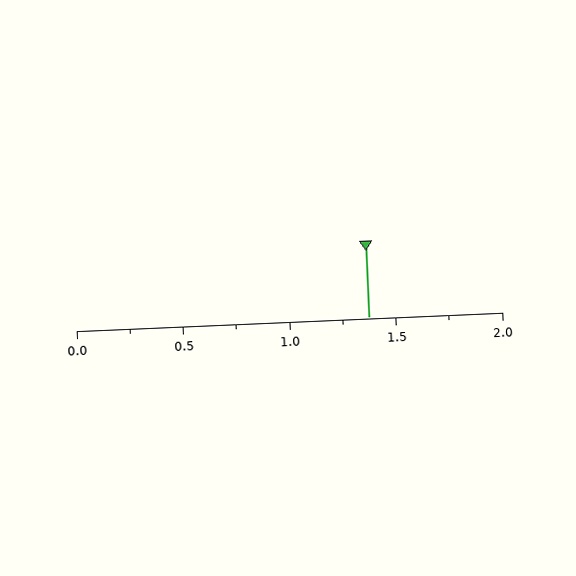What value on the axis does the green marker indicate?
The marker indicates approximately 1.38.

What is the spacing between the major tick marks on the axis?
The major ticks are spaced 0.5 apart.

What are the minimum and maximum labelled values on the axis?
The axis runs from 0.0 to 2.0.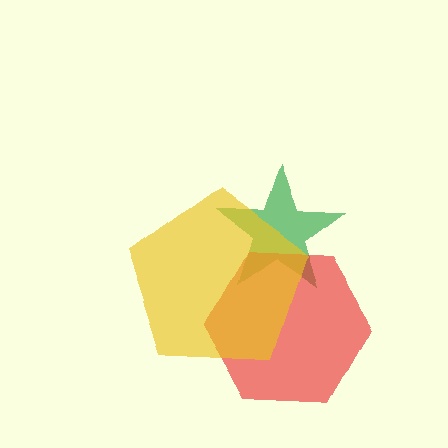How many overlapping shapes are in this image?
There are 3 overlapping shapes in the image.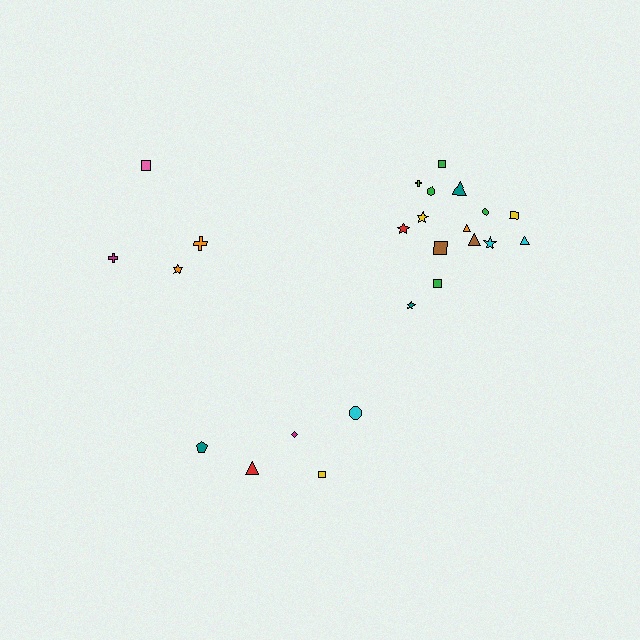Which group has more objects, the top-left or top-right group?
The top-right group.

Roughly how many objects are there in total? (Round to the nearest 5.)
Roughly 25 objects in total.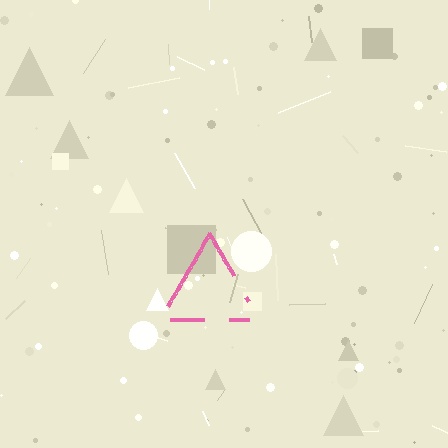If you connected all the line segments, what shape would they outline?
They would outline a triangle.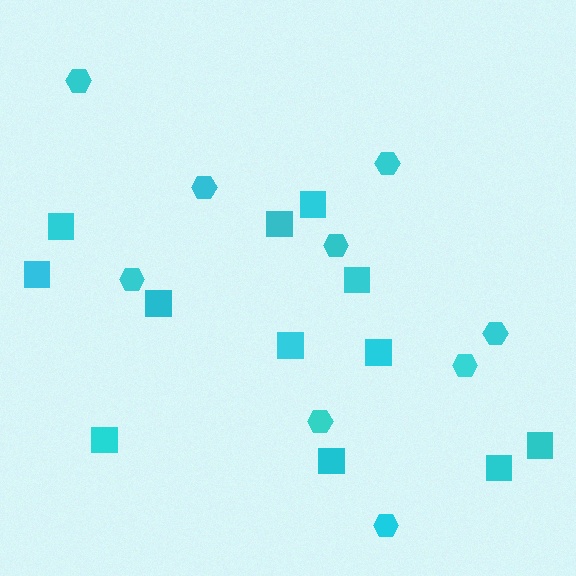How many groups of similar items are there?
There are 2 groups: one group of squares (12) and one group of hexagons (9).